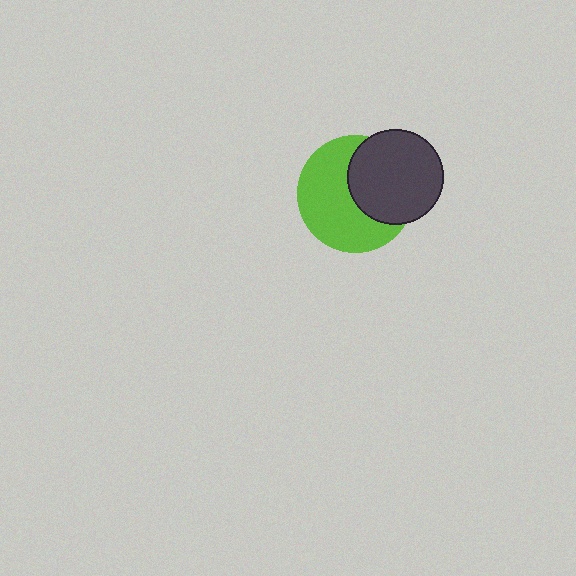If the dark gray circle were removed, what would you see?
You would see the complete lime circle.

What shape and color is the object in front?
The object in front is a dark gray circle.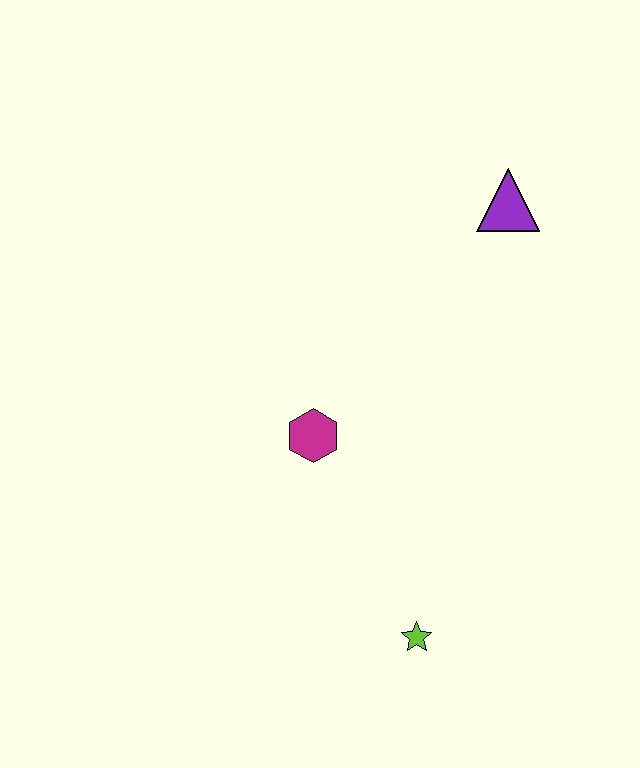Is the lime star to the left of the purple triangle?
Yes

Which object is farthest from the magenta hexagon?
The purple triangle is farthest from the magenta hexagon.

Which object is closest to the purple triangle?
The magenta hexagon is closest to the purple triangle.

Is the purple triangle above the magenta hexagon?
Yes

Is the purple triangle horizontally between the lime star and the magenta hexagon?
No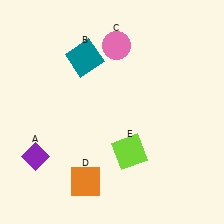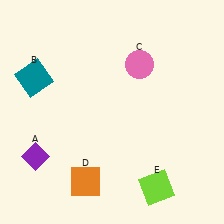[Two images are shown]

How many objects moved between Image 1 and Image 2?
3 objects moved between the two images.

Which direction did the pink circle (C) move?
The pink circle (C) moved right.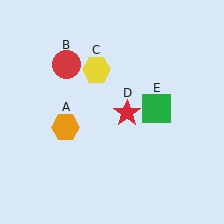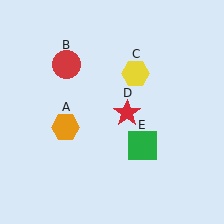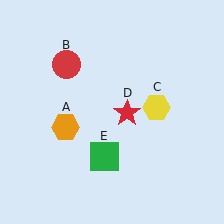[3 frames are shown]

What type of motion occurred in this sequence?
The yellow hexagon (object C), green square (object E) rotated clockwise around the center of the scene.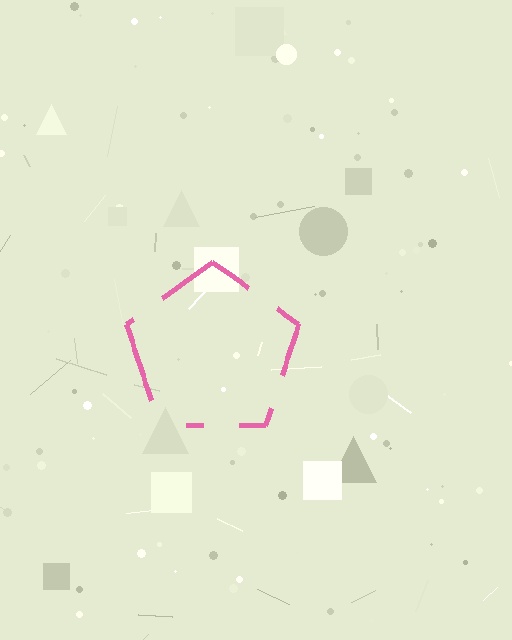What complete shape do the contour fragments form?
The contour fragments form a pentagon.